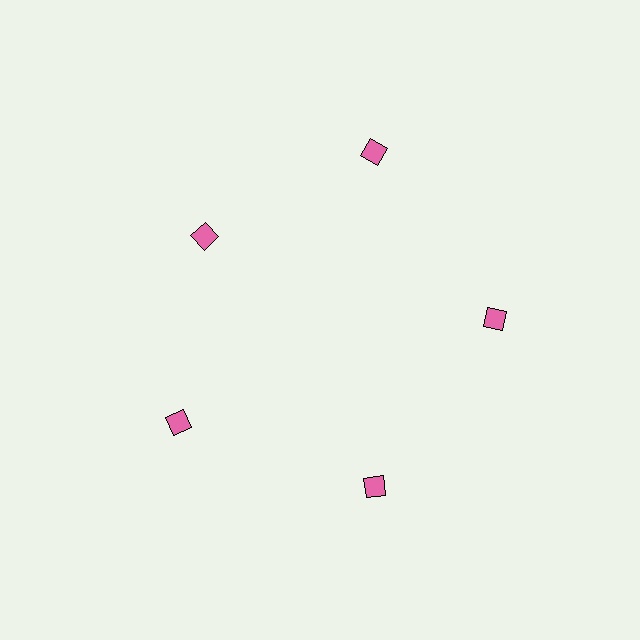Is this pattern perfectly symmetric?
No. The 5 pink squares are arranged in a ring, but one element near the 10 o'clock position is pulled inward toward the center, breaking the 5-fold rotational symmetry.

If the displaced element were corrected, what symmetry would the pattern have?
It would have 5-fold rotational symmetry — the pattern would map onto itself every 72 degrees.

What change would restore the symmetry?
The symmetry would be restored by moving it outward, back onto the ring so that all 5 squares sit at equal angles and equal distance from the center.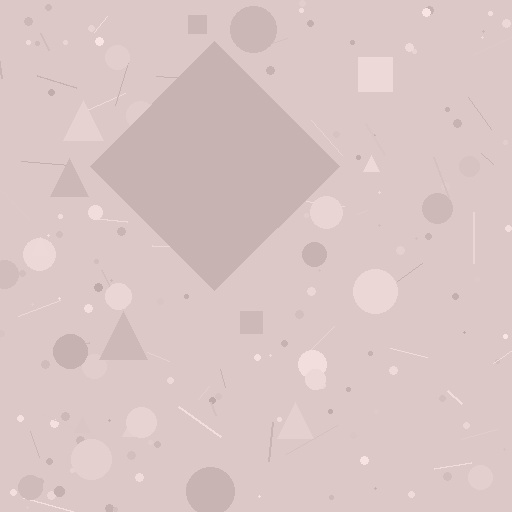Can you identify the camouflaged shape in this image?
The camouflaged shape is a diamond.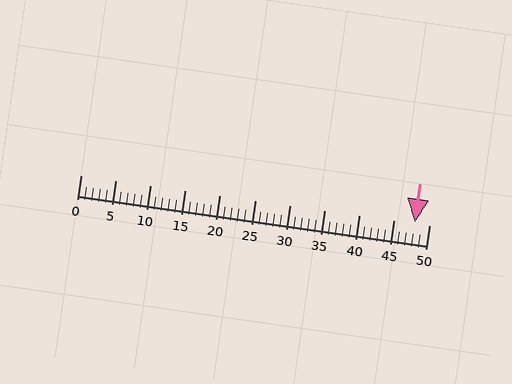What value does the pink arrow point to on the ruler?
The pink arrow points to approximately 48.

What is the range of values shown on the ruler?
The ruler shows values from 0 to 50.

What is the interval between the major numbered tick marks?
The major tick marks are spaced 5 units apart.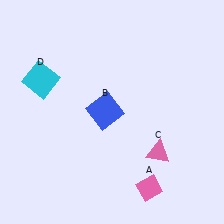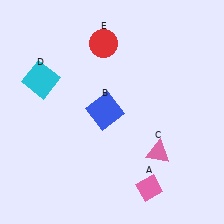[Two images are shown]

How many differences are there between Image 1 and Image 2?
There is 1 difference between the two images.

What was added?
A red circle (E) was added in Image 2.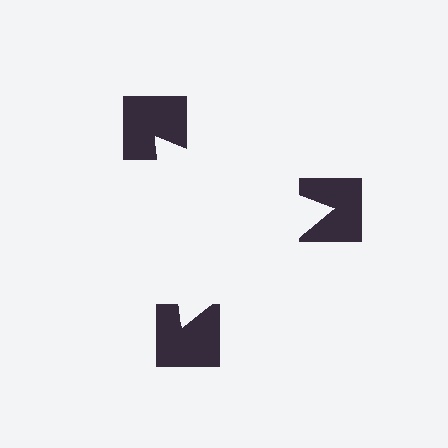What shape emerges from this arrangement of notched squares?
An illusory triangle — its edges are inferred from the aligned wedge cuts in the notched squares, not physically drawn.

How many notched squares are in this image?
There are 3 — one at each vertex of the illusory triangle.